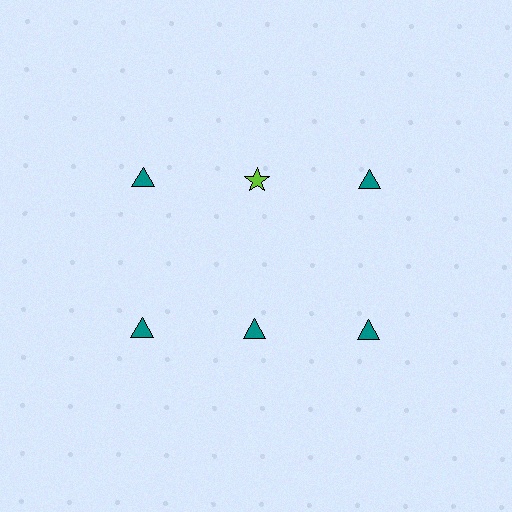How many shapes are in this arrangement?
There are 6 shapes arranged in a grid pattern.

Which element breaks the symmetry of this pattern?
The lime star in the top row, second from left column breaks the symmetry. All other shapes are teal triangles.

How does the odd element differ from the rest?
It differs in both color (lime instead of teal) and shape (star instead of triangle).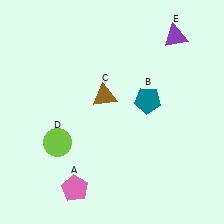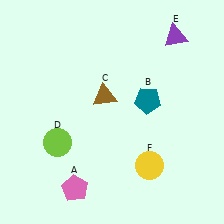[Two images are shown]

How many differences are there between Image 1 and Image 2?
There is 1 difference between the two images.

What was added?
A yellow circle (F) was added in Image 2.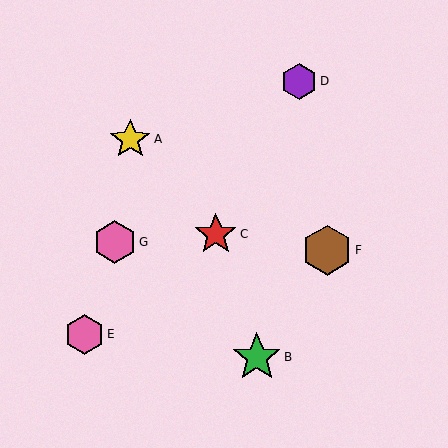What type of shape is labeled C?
Shape C is a red star.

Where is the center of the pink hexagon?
The center of the pink hexagon is at (115, 242).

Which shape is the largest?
The brown hexagon (labeled F) is the largest.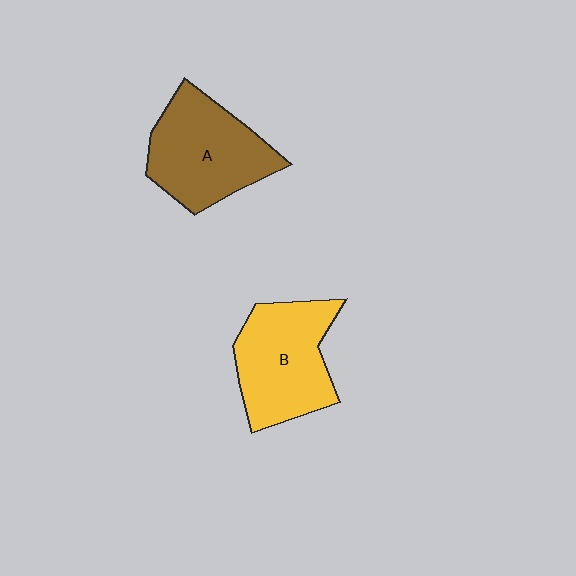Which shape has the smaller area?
Shape B (yellow).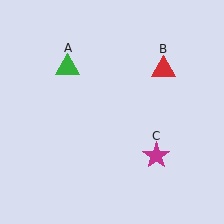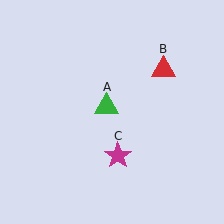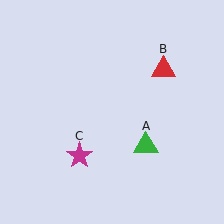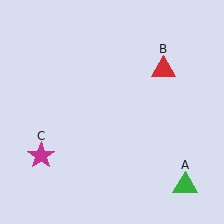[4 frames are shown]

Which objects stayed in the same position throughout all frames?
Red triangle (object B) remained stationary.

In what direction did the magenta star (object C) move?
The magenta star (object C) moved left.